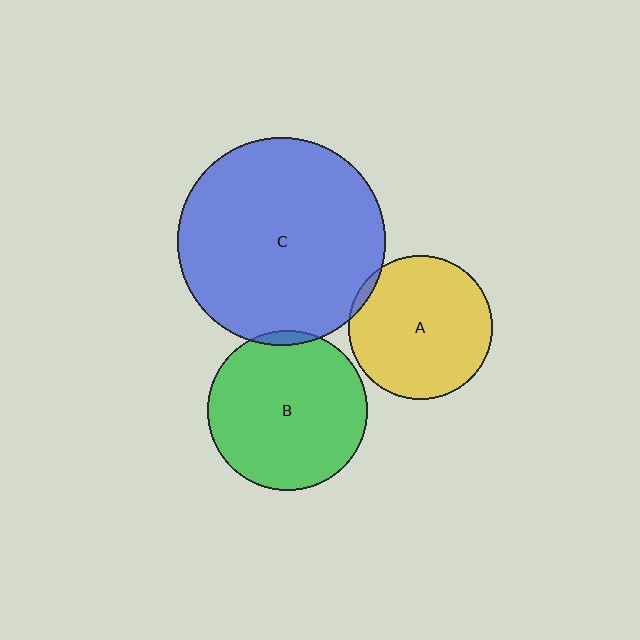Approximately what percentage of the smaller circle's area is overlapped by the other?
Approximately 5%.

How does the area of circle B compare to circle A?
Approximately 1.2 times.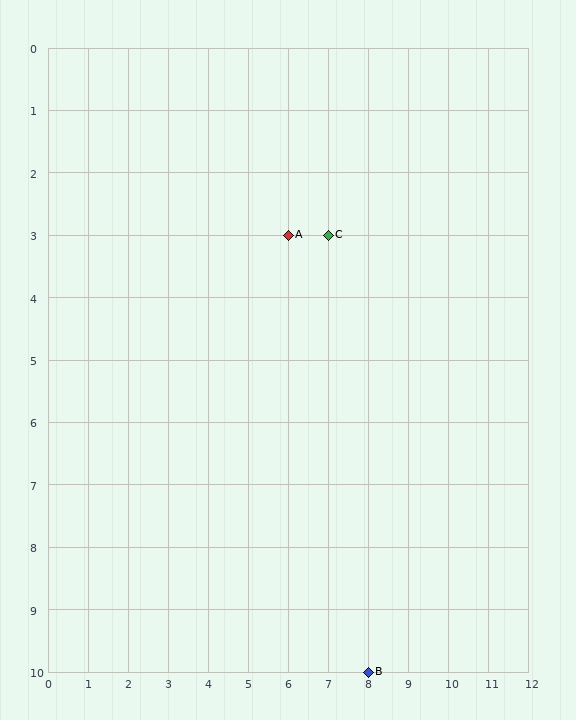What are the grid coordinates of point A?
Point A is at grid coordinates (6, 3).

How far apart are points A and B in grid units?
Points A and B are 2 columns and 7 rows apart (about 7.3 grid units diagonally).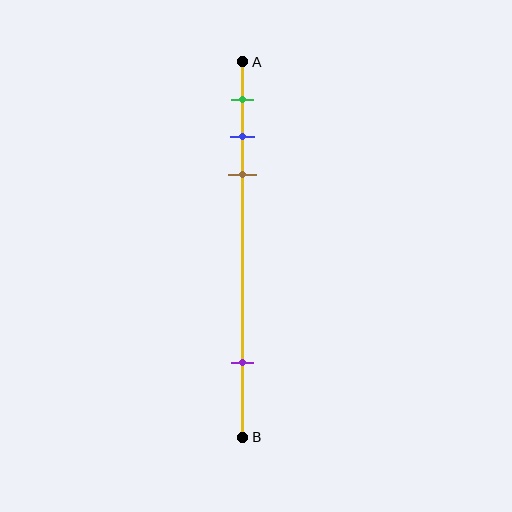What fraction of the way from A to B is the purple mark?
The purple mark is approximately 80% (0.8) of the way from A to B.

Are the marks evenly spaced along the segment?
No, the marks are not evenly spaced.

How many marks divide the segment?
There are 4 marks dividing the segment.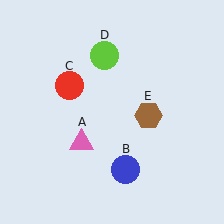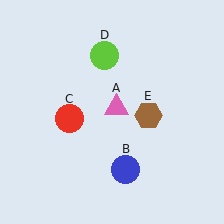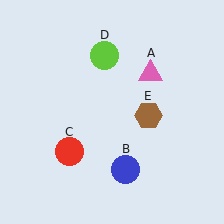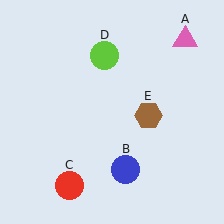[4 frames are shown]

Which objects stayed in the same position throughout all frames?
Blue circle (object B) and lime circle (object D) and brown hexagon (object E) remained stationary.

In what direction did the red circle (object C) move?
The red circle (object C) moved down.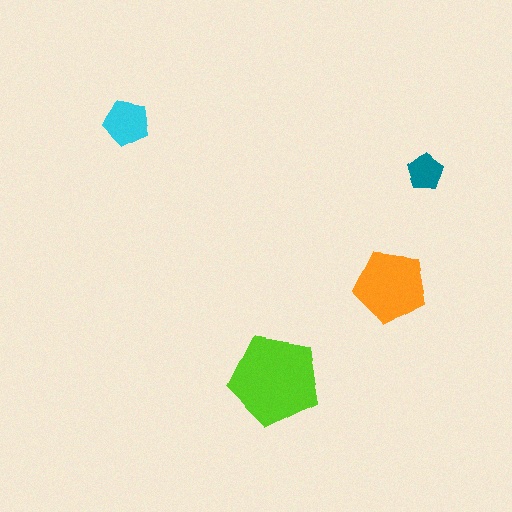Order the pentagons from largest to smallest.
the lime one, the orange one, the cyan one, the teal one.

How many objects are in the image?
There are 4 objects in the image.